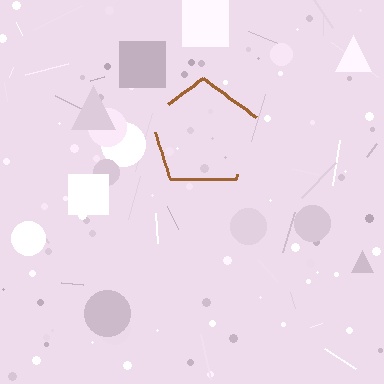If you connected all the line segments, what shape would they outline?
They would outline a pentagon.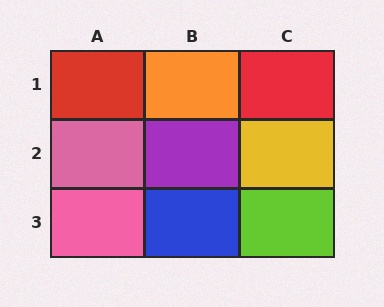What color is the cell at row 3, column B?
Blue.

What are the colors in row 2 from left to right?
Pink, purple, yellow.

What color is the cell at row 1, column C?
Red.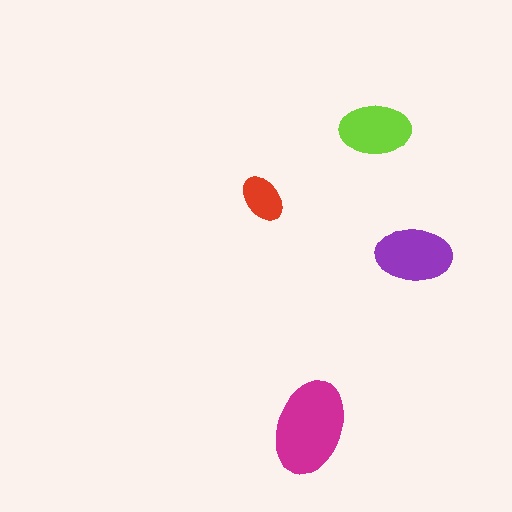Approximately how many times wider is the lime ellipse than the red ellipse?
About 1.5 times wider.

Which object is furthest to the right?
The purple ellipse is rightmost.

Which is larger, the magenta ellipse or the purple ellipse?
The magenta one.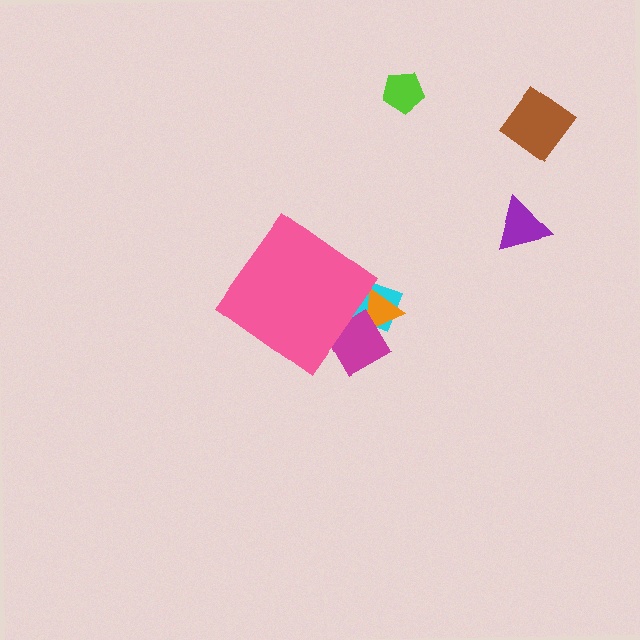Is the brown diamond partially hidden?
No, the brown diamond is fully visible.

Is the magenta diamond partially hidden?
Yes, the magenta diamond is partially hidden behind the pink diamond.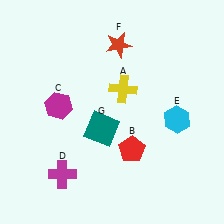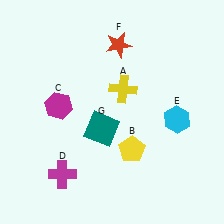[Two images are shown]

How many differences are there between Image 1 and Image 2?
There is 1 difference between the two images.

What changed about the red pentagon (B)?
In Image 1, B is red. In Image 2, it changed to yellow.